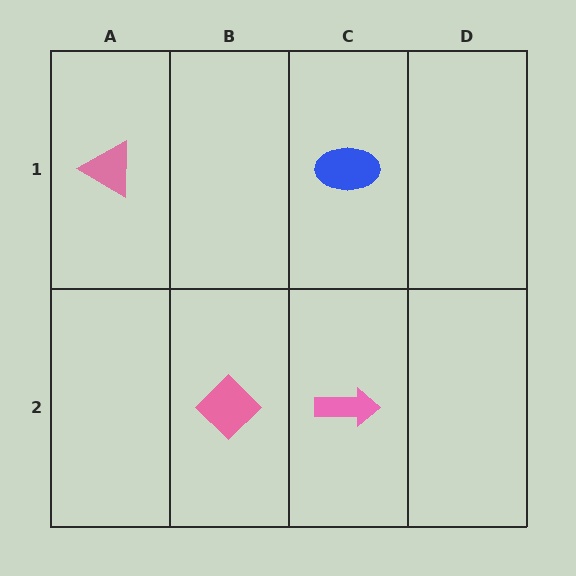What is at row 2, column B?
A pink diamond.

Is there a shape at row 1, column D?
No, that cell is empty.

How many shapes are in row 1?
2 shapes.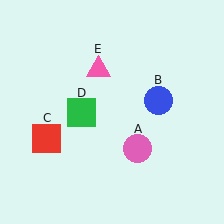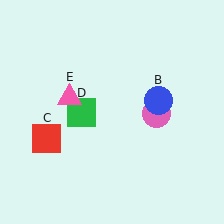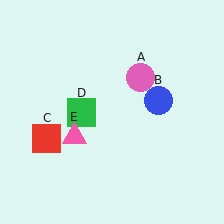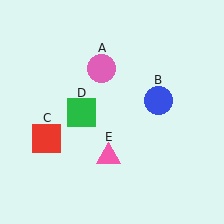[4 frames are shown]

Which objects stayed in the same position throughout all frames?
Blue circle (object B) and red square (object C) and green square (object D) remained stationary.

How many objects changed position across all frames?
2 objects changed position: pink circle (object A), pink triangle (object E).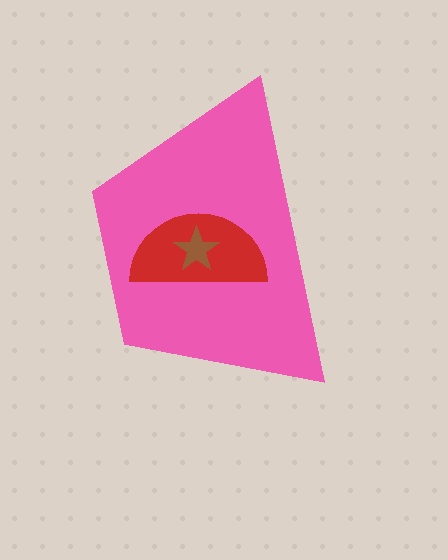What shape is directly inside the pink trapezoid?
The red semicircle.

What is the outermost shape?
The pink trapezoid.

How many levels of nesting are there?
3.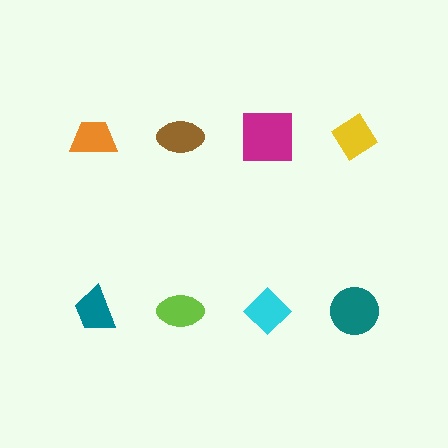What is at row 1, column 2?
A brown ellipse.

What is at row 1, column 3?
A magenta square.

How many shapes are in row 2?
4 shapes.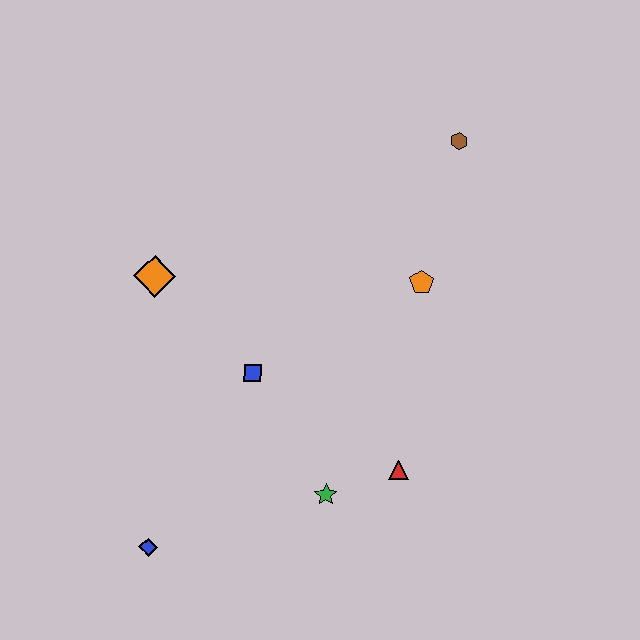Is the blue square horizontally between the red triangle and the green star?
No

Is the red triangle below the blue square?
Yes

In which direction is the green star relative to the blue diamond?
The green star is to the right of the blue diamond.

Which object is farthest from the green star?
The brown hexagon is farthest from the green star.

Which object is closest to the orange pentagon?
The brown hexagon is closest to the orange pentagon.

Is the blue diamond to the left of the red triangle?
Yes